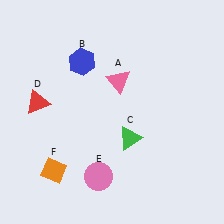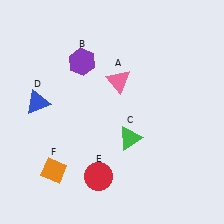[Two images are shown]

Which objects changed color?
B changed from blue to purple. D changed from red to blue. E changed from pink to red.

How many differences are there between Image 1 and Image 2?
There are 3 differences between the two images.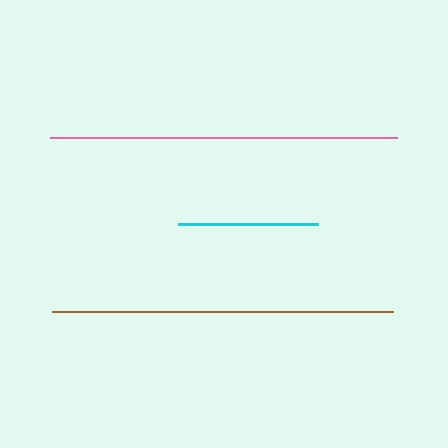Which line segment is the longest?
The pink line is the longest at approximately 347 pixels.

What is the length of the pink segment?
The pink segment is approximately 347 pixels long.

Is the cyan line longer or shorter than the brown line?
The brown line is longer than the cyan line.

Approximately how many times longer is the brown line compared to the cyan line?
The brown line is approximately 2.4 times the length of the cyan line.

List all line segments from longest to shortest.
From longest to shortest: pink, brown, cyan.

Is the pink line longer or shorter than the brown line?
The pink line is longer than the brown line.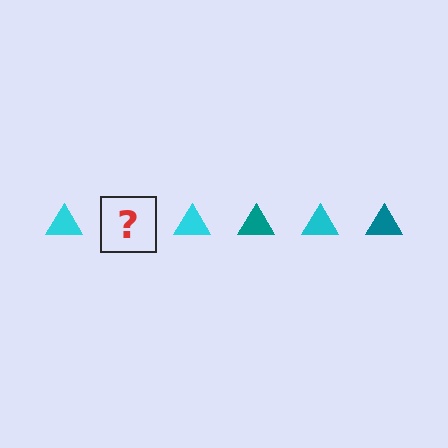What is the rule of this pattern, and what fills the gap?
The rule is that the pattern cycles through cyan, teal triangles. The gap should be filled with a teal triangle.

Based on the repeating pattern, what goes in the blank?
The blank should be a teal triangle.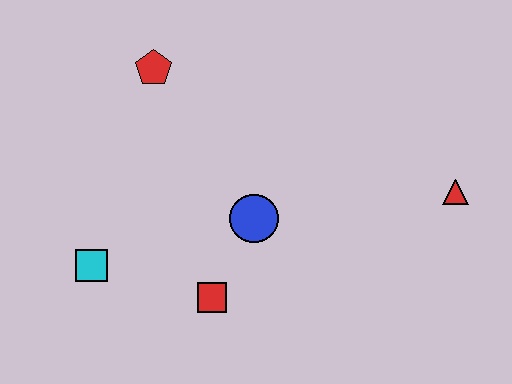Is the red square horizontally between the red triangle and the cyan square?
Yes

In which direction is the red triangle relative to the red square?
The red triangle is to the right of the red square.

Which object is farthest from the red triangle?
The cyan square is farthest from the red triangle.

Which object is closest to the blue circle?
The red square is closest to the blue circle.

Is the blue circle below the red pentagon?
Yes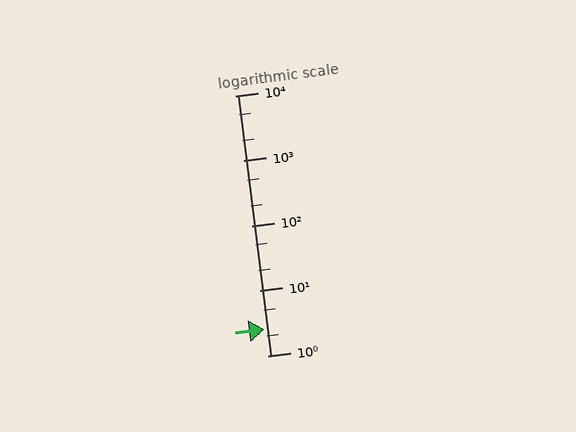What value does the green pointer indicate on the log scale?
The pointer indicates approximately 2.5.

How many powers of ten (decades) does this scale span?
The scale spans 4 decades, from 1 to 10000.